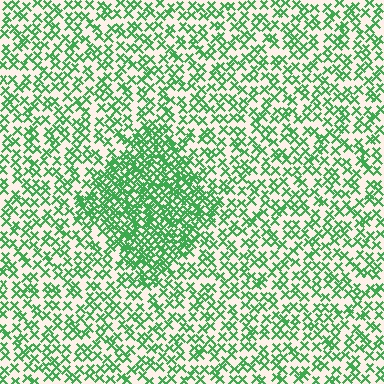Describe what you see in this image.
The image contains small green elements arranged at two different densities. A diamond-shaped region is visible where the elements are more densely packed than the surrounding area.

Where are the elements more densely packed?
The elements are more densely packed inside the diamond boundary.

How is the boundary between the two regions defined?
The boundary is defined by a change in element density (approximately 2.1x ratio). All elements are the same color, size, and shape.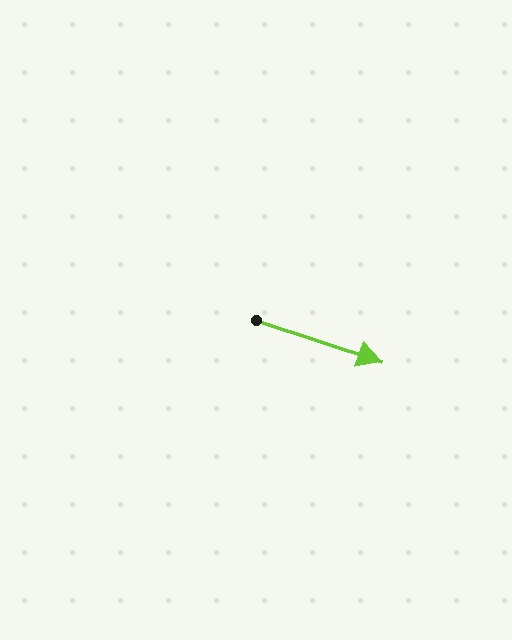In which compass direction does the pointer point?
East.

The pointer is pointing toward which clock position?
Roughly 4 o'clock.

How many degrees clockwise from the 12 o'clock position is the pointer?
Approximately 108 degrees.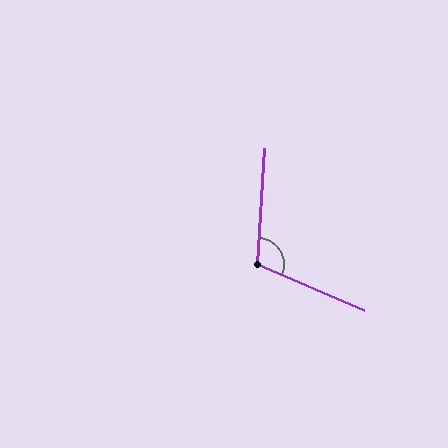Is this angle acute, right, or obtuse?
It is obtuse.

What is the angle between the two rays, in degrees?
Approximately 110 degrees.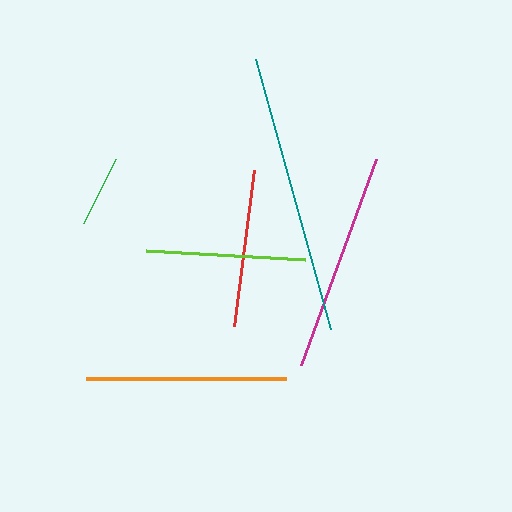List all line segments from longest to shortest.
From longest to shortest: teal, magenta, orange, lime, red, green.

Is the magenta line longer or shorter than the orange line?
The magenta line is longer than the orange line.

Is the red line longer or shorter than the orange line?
The orange line is longer than the red line.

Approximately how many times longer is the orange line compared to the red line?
The orange line is approximately 1.3 times the length of the red line.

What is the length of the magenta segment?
The magenta segment is approximately 220 pixels long.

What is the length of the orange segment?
The orange segment is approximately 200 pixels long.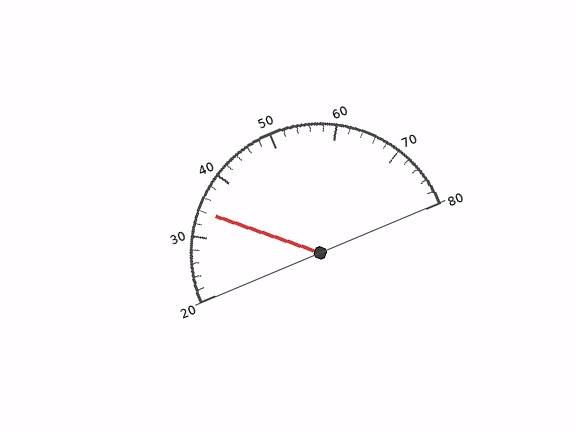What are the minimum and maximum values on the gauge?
The gauge ranges from 20 to 80.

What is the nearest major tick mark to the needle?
The nearest major tick mark is 30.